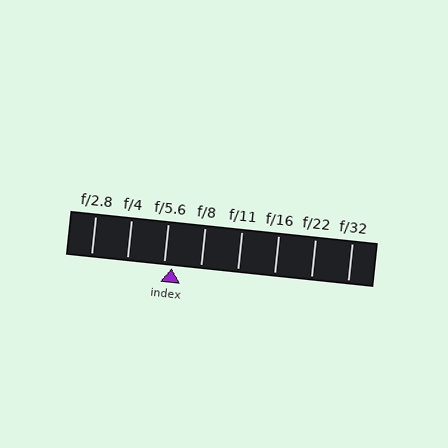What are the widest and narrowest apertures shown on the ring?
The widest aperture shown is f/2.8 and the narrowest is f/32.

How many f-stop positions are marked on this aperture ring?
There are 8 f-stop positions marked.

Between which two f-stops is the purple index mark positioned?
The index mark is between f/5.6 and f/8.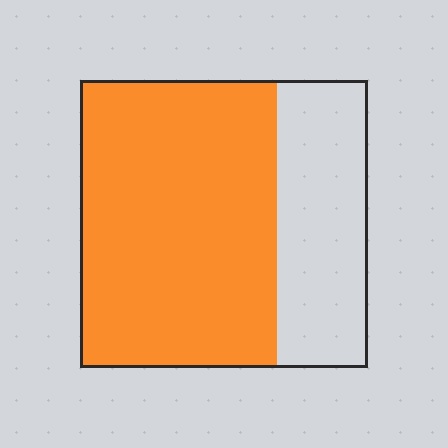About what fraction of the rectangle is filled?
About two thirds (2/3).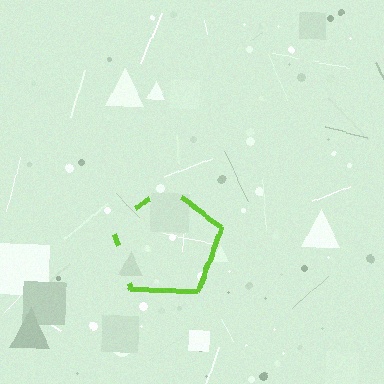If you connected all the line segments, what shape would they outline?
They would outline a pentagon.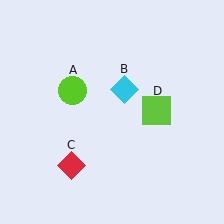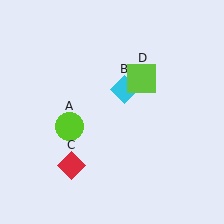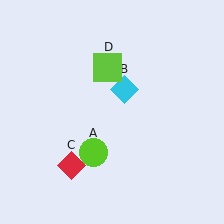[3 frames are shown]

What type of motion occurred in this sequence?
The lime circle (object A), lime square (object D) rotated counterclockwise around the center of the scene.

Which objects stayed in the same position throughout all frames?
Cyan diamond (object B) and red diamond (object C) remained stationary.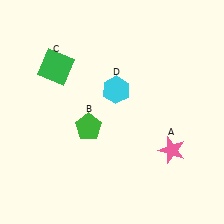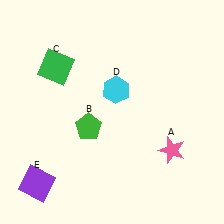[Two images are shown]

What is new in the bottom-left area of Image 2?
A purple square (E) was added in the bottom-left area of Image 2.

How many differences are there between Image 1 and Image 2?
There is 1 difference between the two images.